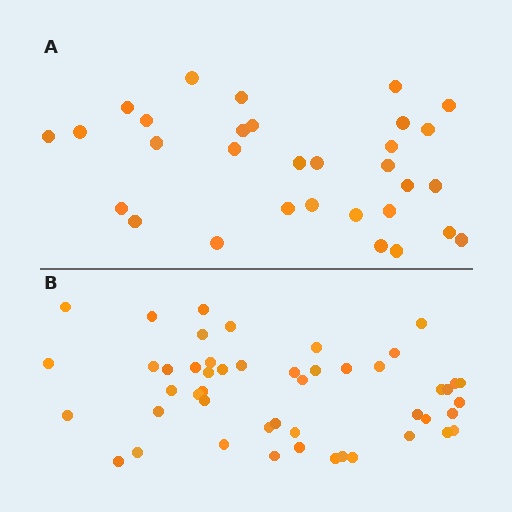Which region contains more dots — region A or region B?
Region B (the bottom region) has more dots.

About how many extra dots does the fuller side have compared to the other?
Region B has approximately 20 more dots than region A.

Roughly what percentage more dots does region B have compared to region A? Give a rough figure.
About 60% more.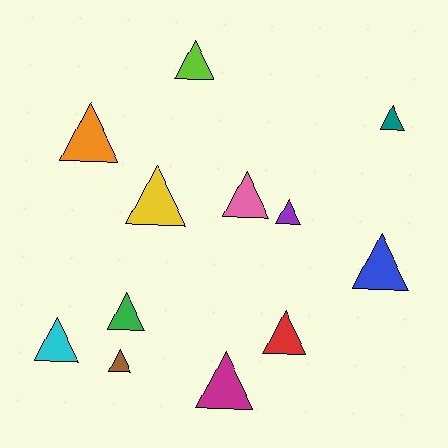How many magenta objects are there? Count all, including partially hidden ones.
There is 1 magenta object.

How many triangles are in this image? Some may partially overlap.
There are 12 triangles.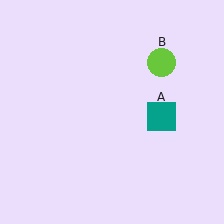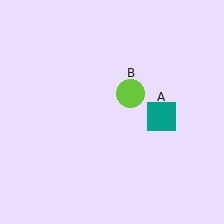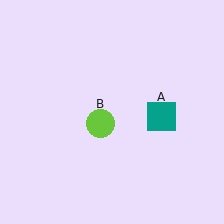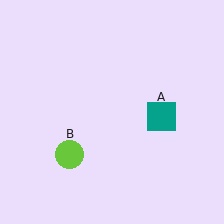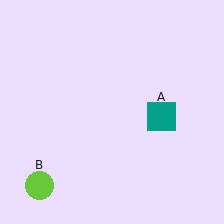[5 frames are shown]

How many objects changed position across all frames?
1 object changed position: lime circle (object B).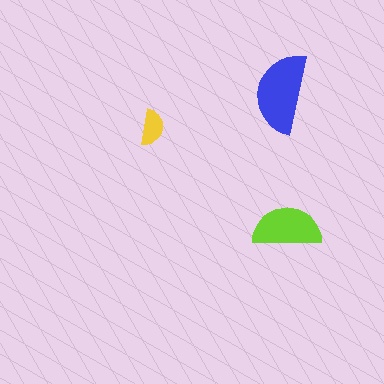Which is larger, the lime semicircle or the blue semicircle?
The blue one.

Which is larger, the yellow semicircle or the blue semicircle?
The blue one.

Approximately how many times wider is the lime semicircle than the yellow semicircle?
About 2 times wider.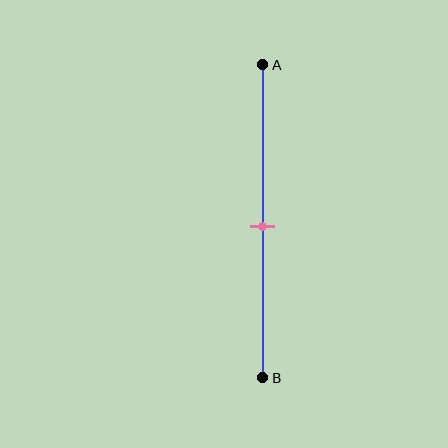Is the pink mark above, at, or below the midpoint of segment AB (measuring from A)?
The pink mark is approximately at the midpoint of segment AB.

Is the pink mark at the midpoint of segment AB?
Yes, the mark is approximately at the midpoint.